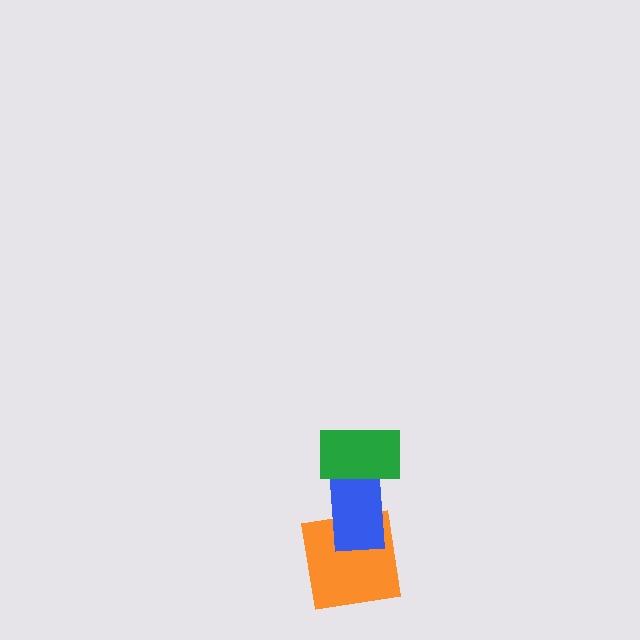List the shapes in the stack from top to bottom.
From top to bottom: the green rectangle, the blue rectangle, the orange square.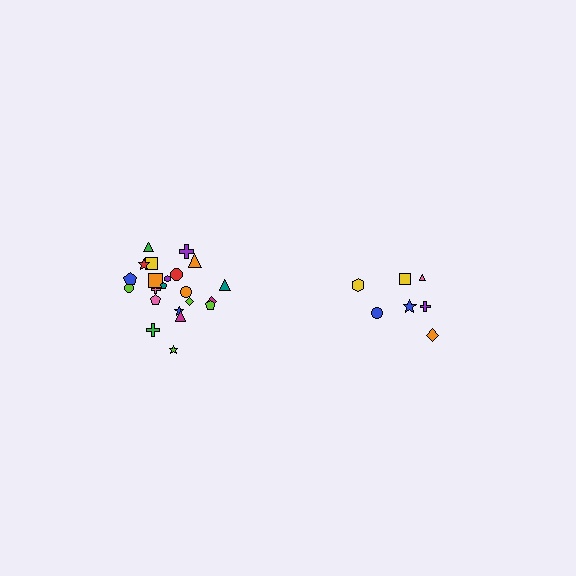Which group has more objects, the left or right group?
The left group.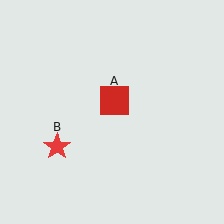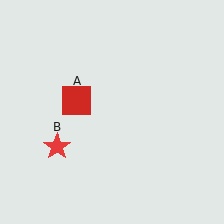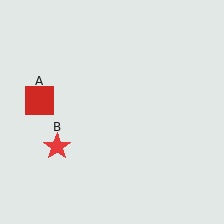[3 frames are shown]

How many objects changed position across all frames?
1 object changed position: red square (object A).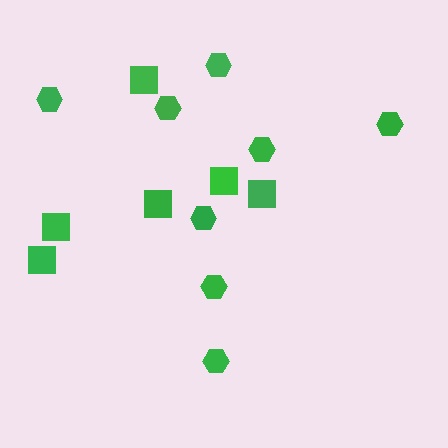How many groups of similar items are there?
There are 2 groups: one group of hexagons (8) and one group of squares (6).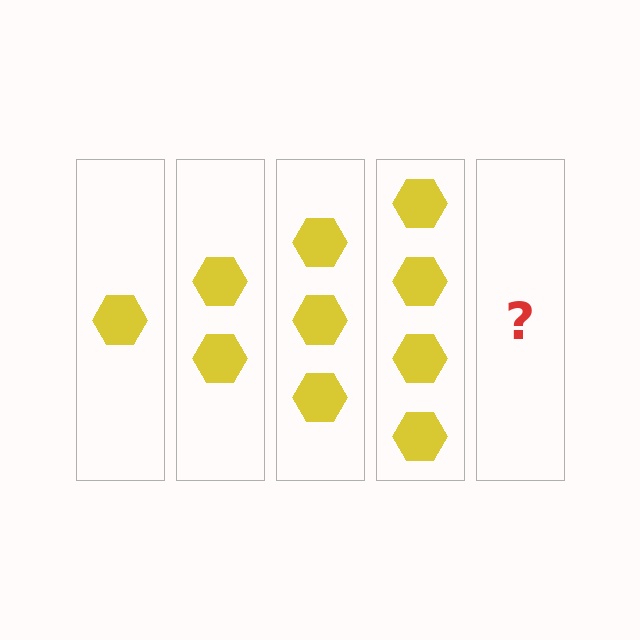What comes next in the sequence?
The next element should be 5 hexagons.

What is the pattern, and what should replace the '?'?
The pattern is that each step adds one more hexagon. The '?' should be 5 hexagons.